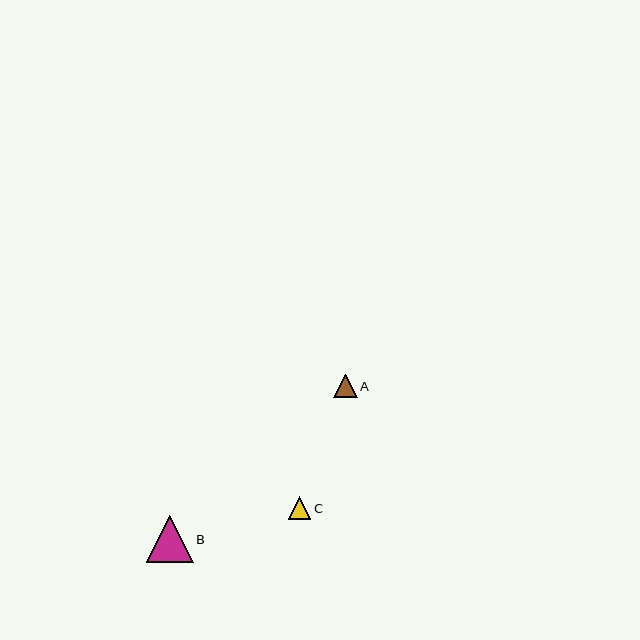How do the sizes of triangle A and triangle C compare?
Triangle A and triangle C are approximately the same size.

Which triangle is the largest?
Triangle B is the largest with a size of approximately 46 pixels.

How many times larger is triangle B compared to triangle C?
Triangle B is approximately 2.1 times the size of triangle C.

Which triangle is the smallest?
Triangle C is the smallest with a size of approximately 22 pixels.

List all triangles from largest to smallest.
From largest to smallest: B, A, C.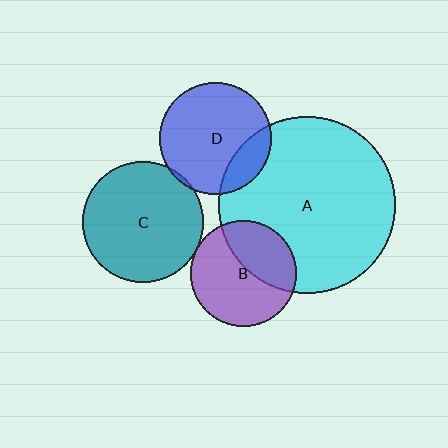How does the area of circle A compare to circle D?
Approximately 2.5 times.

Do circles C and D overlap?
Yes.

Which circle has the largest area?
Circle A (cyan).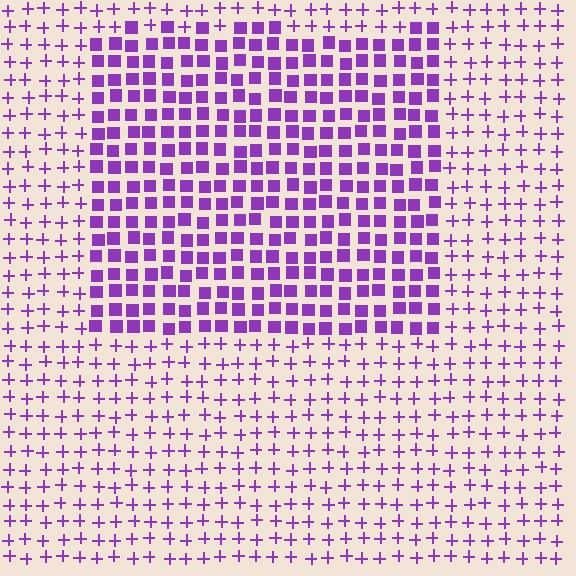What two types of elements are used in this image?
The image uses squares inside the rectangle region and plus signs outside it.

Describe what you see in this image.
The image is filled with small purple elements arranged in a uniform grid. A rectangle-shaped region contains squares, while the surrounding area contains plus signs. The boundary is defined purely by the change in element shape.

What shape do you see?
I see a rectangle.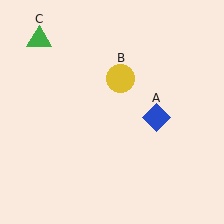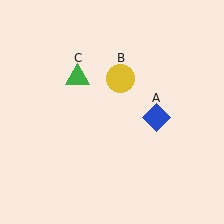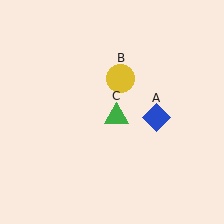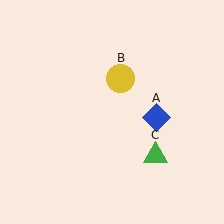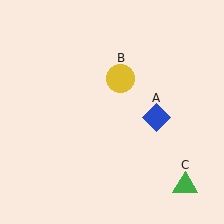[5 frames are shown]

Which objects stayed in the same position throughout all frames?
Blue diamond (object A) and yellow circle (object B) remained stationary.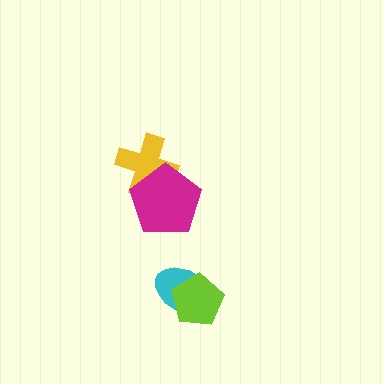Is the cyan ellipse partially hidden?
Yes, it is partially covered by another shape.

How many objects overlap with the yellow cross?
1 object overlaps with the yellow cross.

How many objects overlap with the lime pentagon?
1 object overlaps with the lime pentagon.